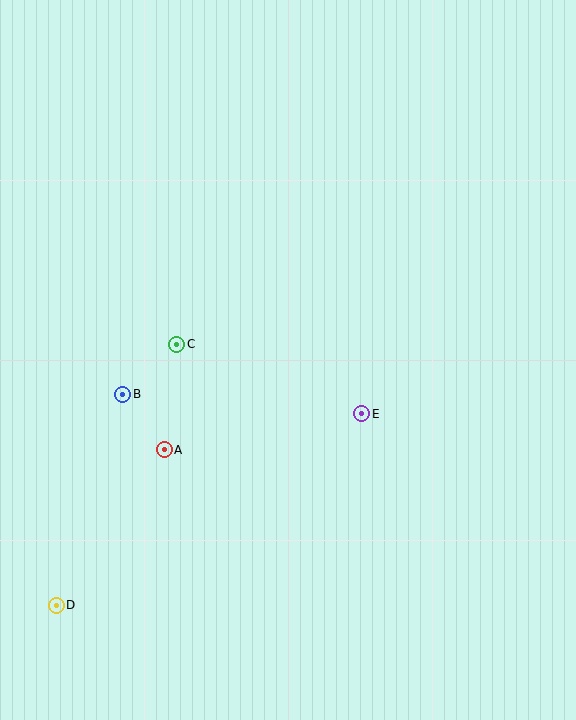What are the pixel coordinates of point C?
Point C is at (177, 344).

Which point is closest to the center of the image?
Point E at (362, 414) is closest to the center.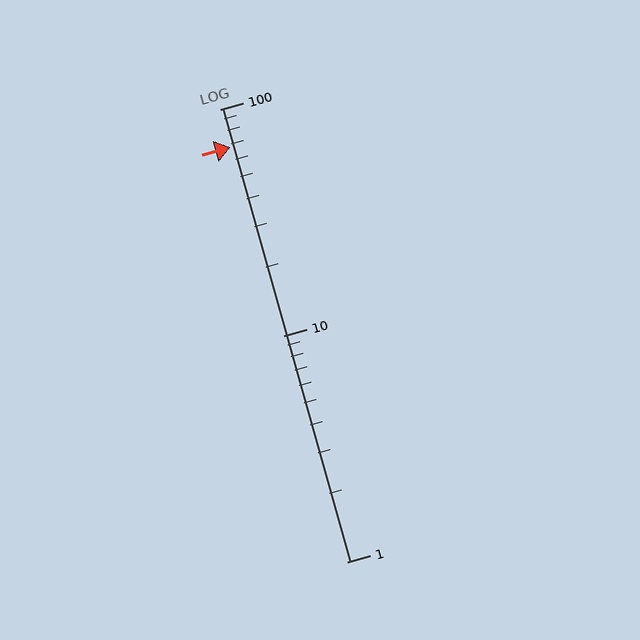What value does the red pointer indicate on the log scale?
The pointer indicates approximately 68.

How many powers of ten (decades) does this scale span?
The scale spans 2 decades, from 1 to 100.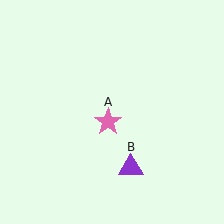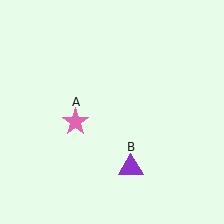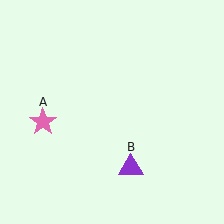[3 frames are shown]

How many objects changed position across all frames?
1 object changed position: pink star (object A).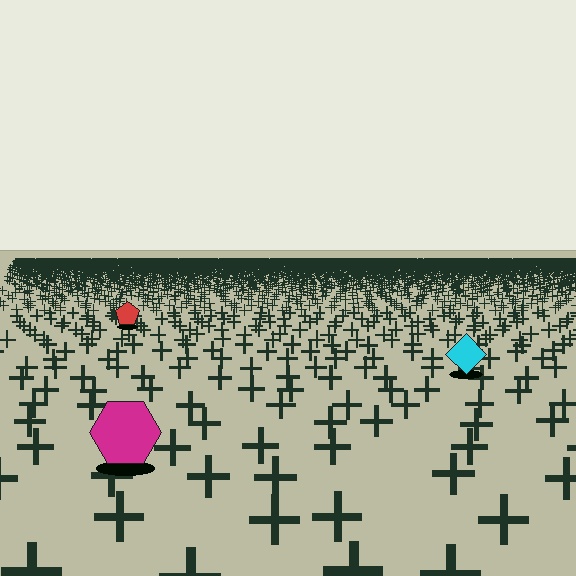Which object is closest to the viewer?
The magenta hexagon is closest. The texture marks near it are larger and more spread out.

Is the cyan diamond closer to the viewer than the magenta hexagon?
No. The magenta hexagon is closer — you can tell from the texture gradient: the ground texture is coarser near it.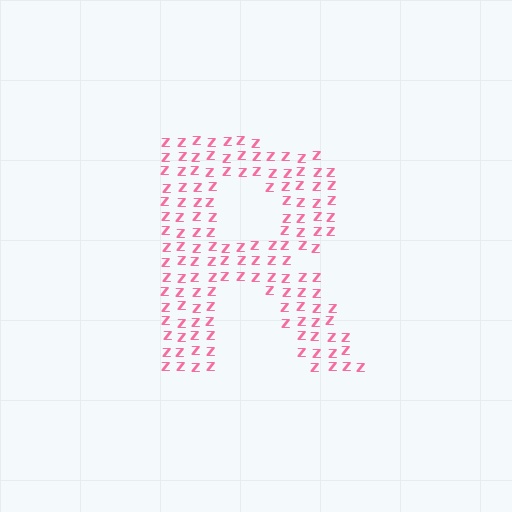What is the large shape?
The large shape is the letter R.